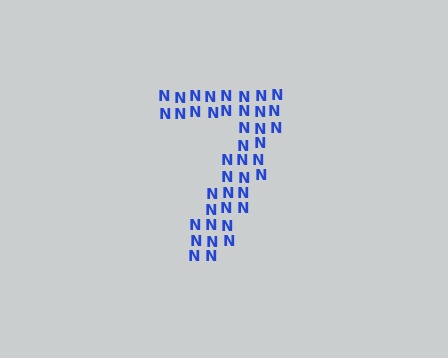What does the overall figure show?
The overall figure shows the digit 7.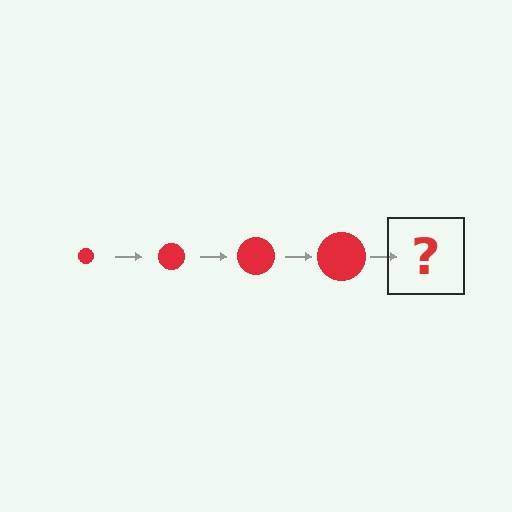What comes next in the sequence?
The next element should be a red circle, larger than the previous one.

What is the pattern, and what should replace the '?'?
The pattern is that the circle gets progressively larger each step. The '?' should be a red circle, larger than the previous one.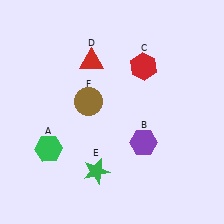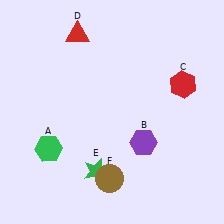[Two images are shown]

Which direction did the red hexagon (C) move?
The red hexagon (C) moved right.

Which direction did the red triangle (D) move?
The red triangle (D) moved up.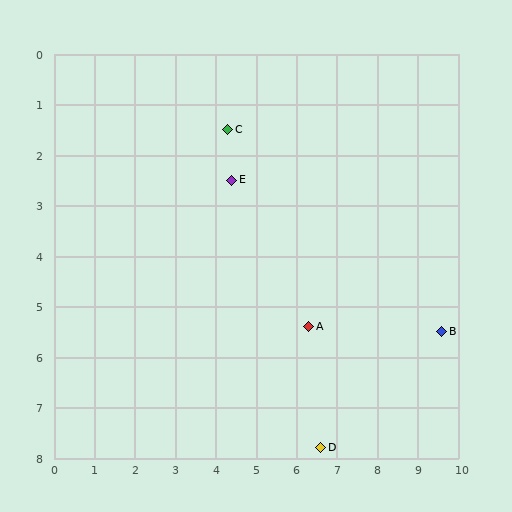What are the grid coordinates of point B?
Point B is at approximately (9.6, 5.5).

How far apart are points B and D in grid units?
Points B and D are about 3.8 grid units apart.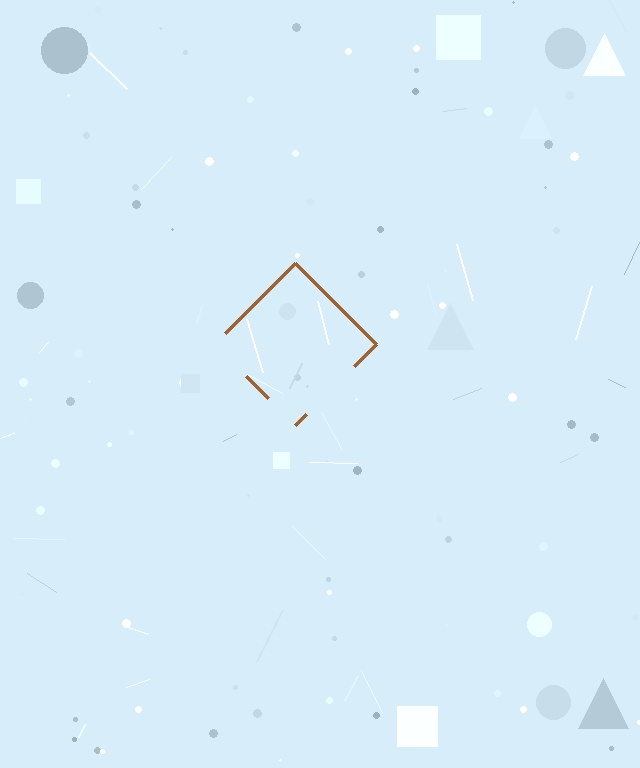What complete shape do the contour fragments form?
The contour fragments form a diamond.